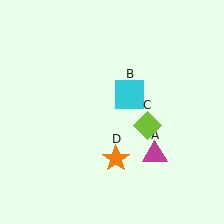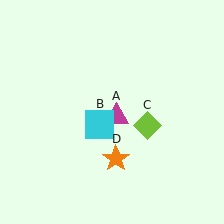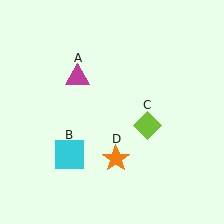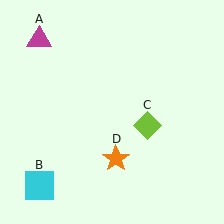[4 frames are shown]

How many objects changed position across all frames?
2 objects changed position: magenta triangle (object A), cyan square (object B).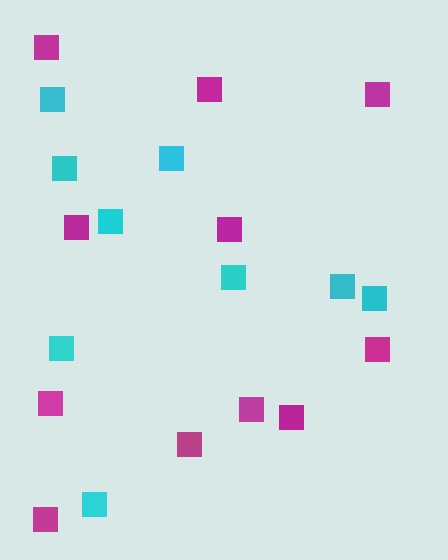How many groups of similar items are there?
There are 2 groups: one group of magenta squares (11) and one group of cyan squares (9).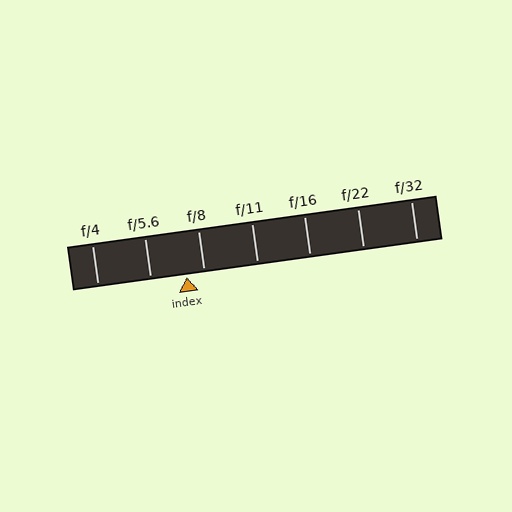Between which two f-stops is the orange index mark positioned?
The index mark is between f/5.6 and f/8.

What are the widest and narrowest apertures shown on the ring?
The widest aperture shown is f/4 and the narrowest is f/32.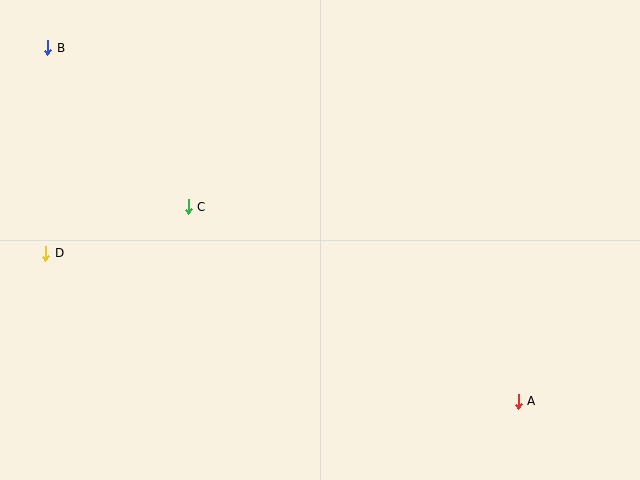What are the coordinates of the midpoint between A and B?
The midpoint between A and B is at (283, 225).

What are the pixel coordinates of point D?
Point D is at (46, 253).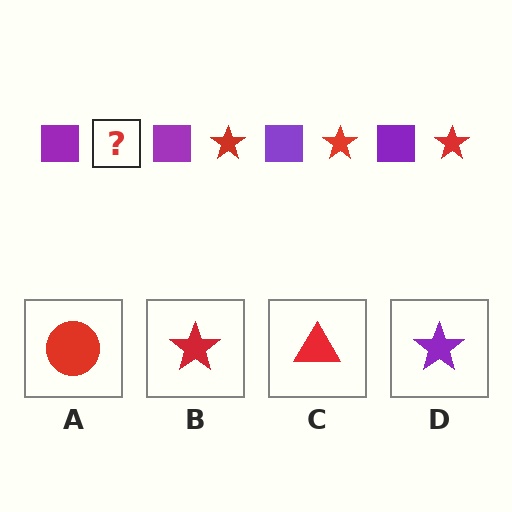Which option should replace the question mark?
Option B.